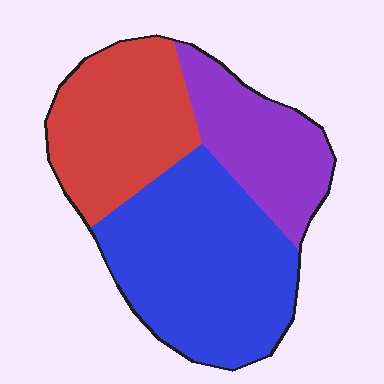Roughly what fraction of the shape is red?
Red covers around 30% of the shape.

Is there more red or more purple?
Red.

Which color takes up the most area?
Blue, at roughly 45%.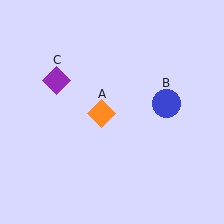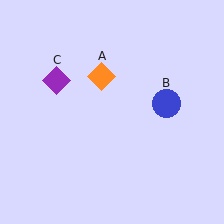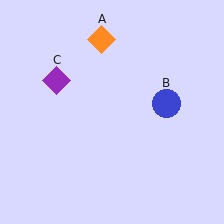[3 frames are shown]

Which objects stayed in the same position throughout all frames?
Blue circle (object B) and purple diamond (object C) remained stationary.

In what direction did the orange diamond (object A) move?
The orange diamond (object A) moved up.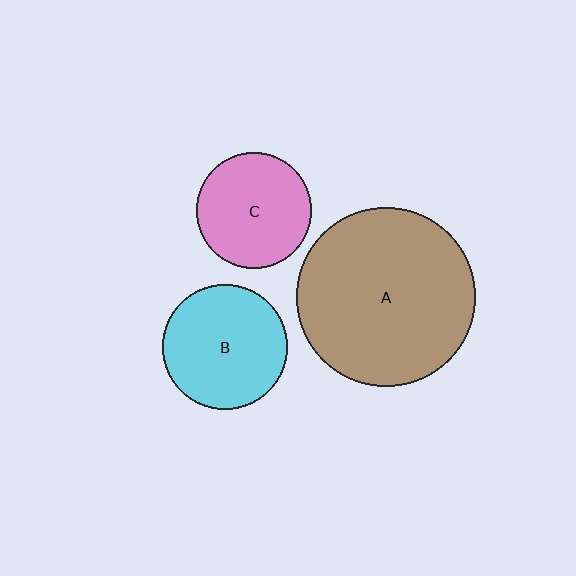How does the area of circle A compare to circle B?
Approximately 2.1 times.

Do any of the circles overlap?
No, none of the circles overlap.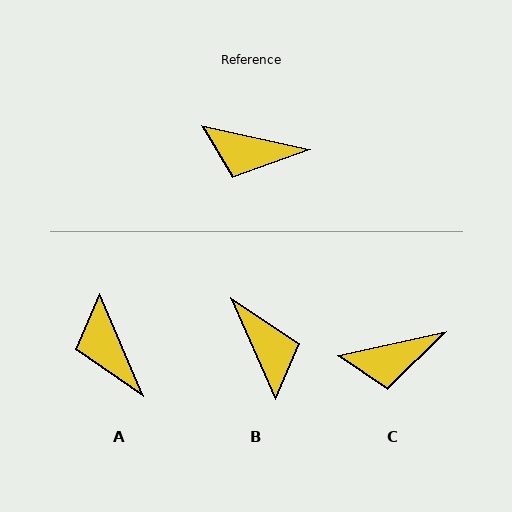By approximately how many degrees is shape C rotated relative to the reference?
Approximately 24 degrees counter-clockwise.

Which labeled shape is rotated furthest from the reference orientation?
B, about 126 degrees away.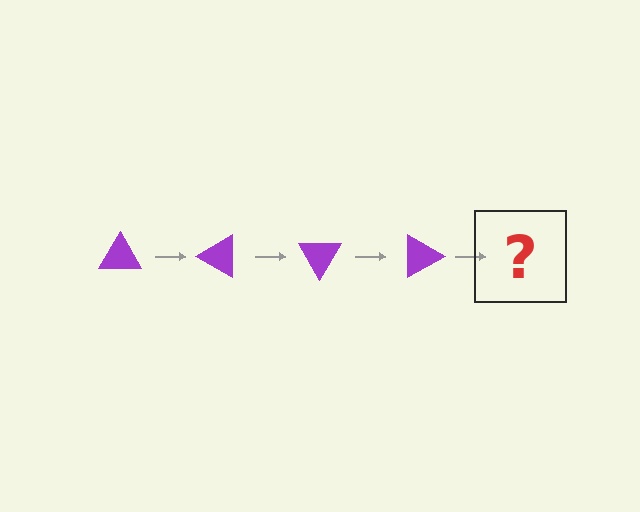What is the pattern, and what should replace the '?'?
The pattern is that the triangle rotates 30 degrees each step. The '?' should be a purple triangle rotated 120 degrees.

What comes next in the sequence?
The next element should be a purple triangle rotated 120 degrees.